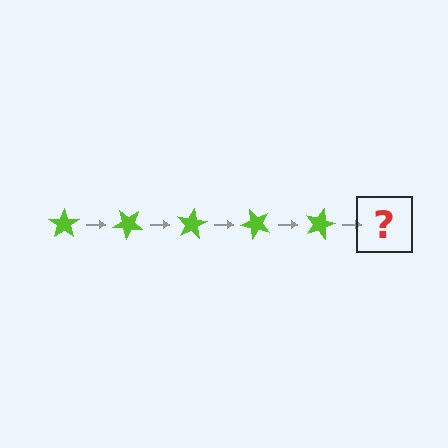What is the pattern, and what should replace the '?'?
The pattern is that the star rotates 40 degrees each step. The '?' should be a lime star rotated 200 degrees.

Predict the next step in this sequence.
The next step is a lime star rotated 200 degrees.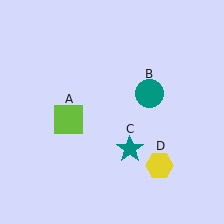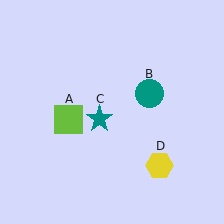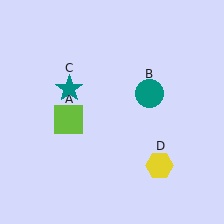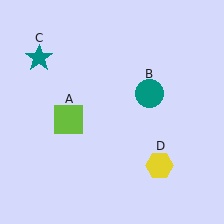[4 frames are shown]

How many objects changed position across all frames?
1 object changed position: teal star (object C).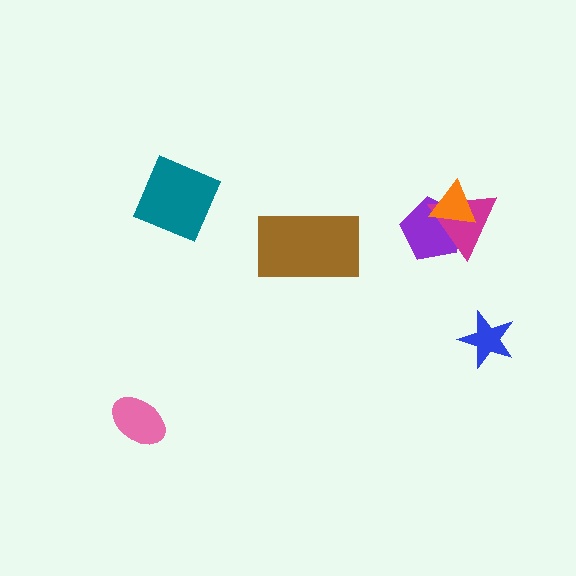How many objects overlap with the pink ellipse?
0 objects overlap with the pink ellipse.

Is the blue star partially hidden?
No, no other shape covers it.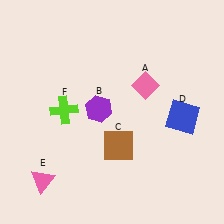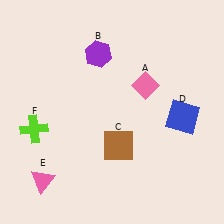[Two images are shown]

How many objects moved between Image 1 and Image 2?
2 objects moved between the two images.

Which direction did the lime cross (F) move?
The lime cross (F) moved left.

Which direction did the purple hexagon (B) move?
The purple hexagon (B) moved up.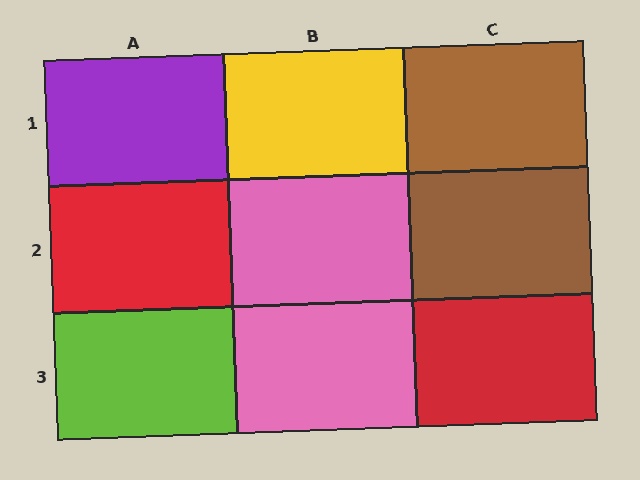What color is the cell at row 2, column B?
Pink.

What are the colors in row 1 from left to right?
Purple, yellow, brown.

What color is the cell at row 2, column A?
Red.